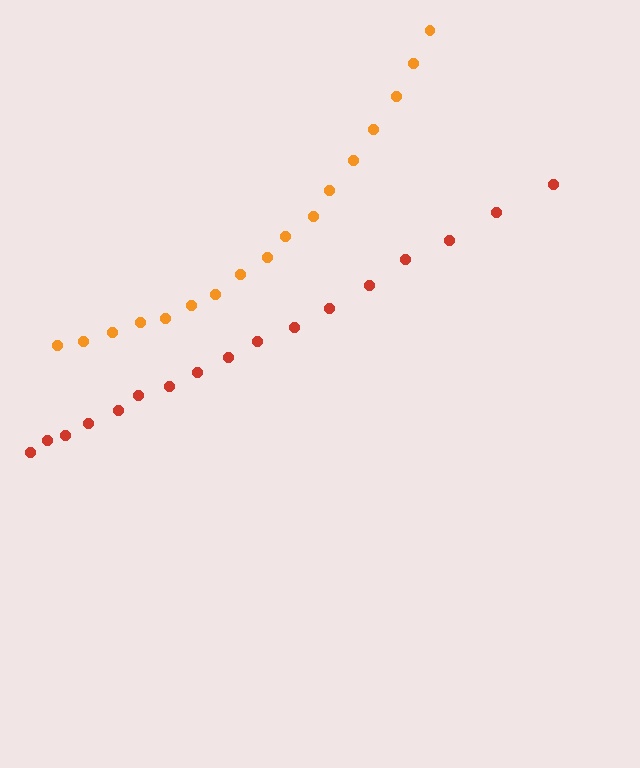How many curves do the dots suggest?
There are 2 distinct paths.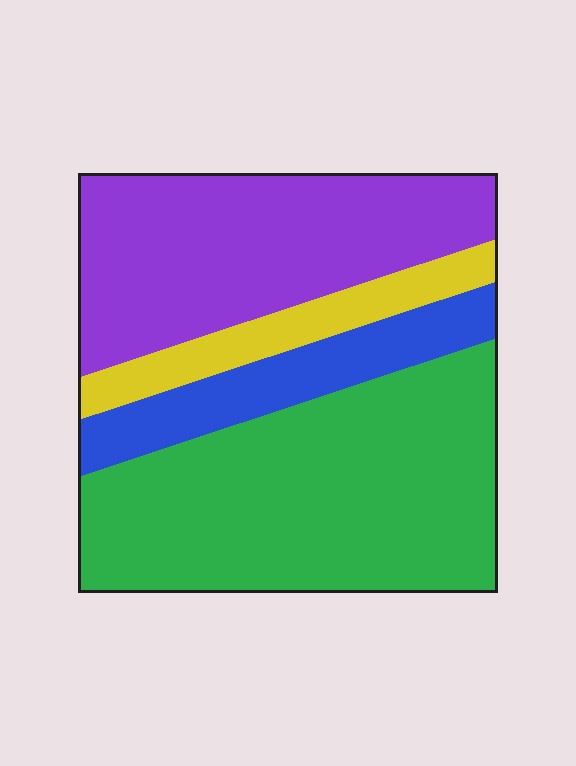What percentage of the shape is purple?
Purple covers about 30% of the shape.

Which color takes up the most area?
Green, at roughly 45%.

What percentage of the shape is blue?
Blue takes up less than a sixth of the shape.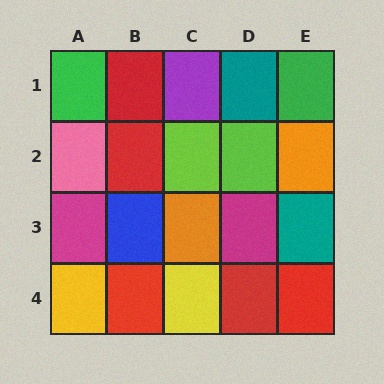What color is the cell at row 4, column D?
Red.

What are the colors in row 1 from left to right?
Green, red, purple, teal, green.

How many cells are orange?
2 cells are orange.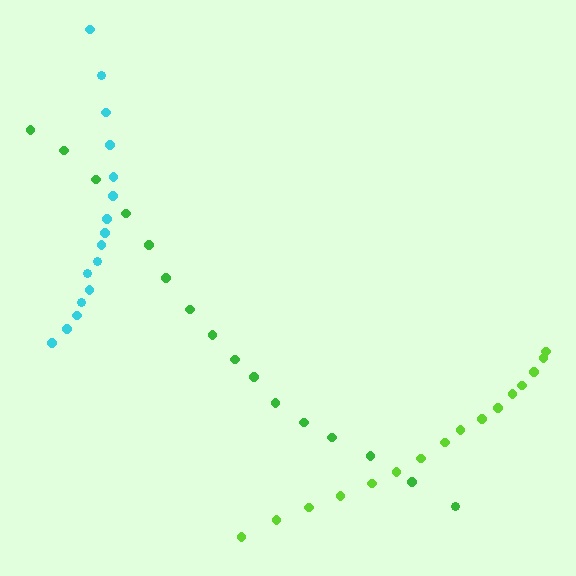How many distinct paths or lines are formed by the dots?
There are 3 distinct paths.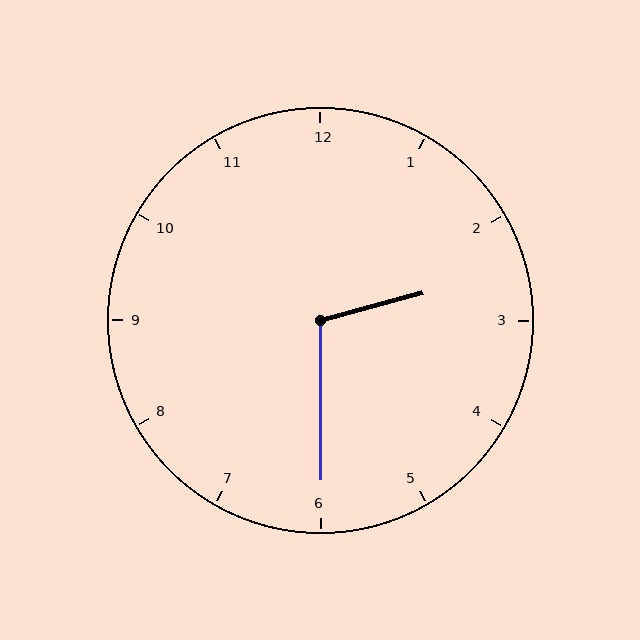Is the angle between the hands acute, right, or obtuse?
It is obtuse.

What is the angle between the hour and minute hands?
Approximately 105 degrees.